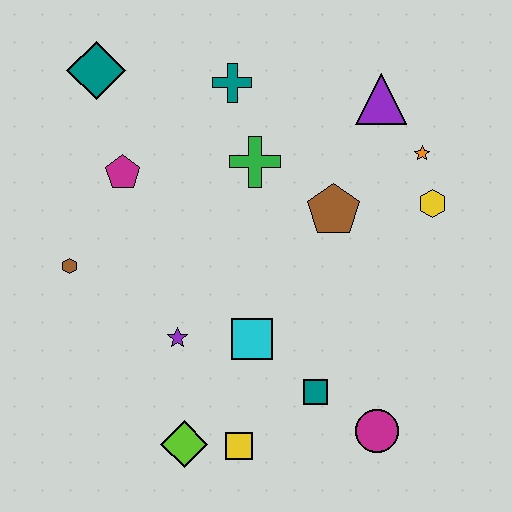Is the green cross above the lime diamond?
Yes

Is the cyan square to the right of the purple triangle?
No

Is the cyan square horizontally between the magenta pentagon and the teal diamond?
No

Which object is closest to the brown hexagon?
The magenta pentagon is closest to the brown hexagon.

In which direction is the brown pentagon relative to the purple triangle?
The brown pentagon is below the purple triangle.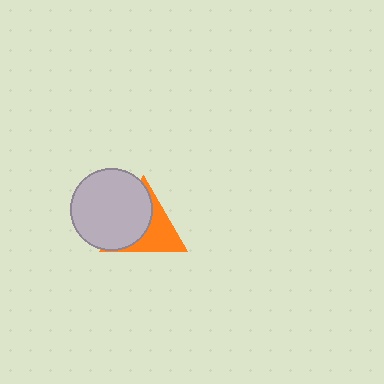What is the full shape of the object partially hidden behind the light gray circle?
The partially hidden object is an orange triangle.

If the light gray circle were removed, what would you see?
You would see the complete orange triangle.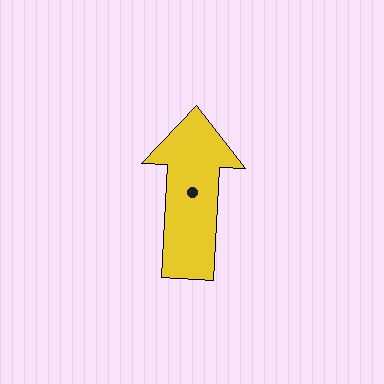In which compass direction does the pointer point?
North.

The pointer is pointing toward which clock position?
Roughly 12 o'clock.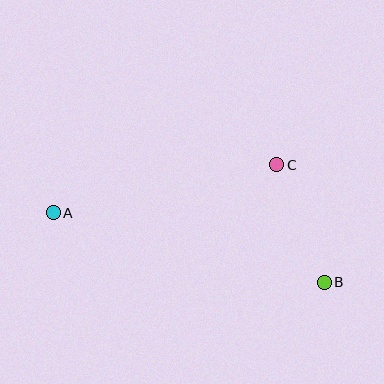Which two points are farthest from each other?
Points A and B are farthest from each other.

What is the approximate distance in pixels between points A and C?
The distance between A and C is approximately 229 pixels.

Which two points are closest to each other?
Points B and C are closest to each other.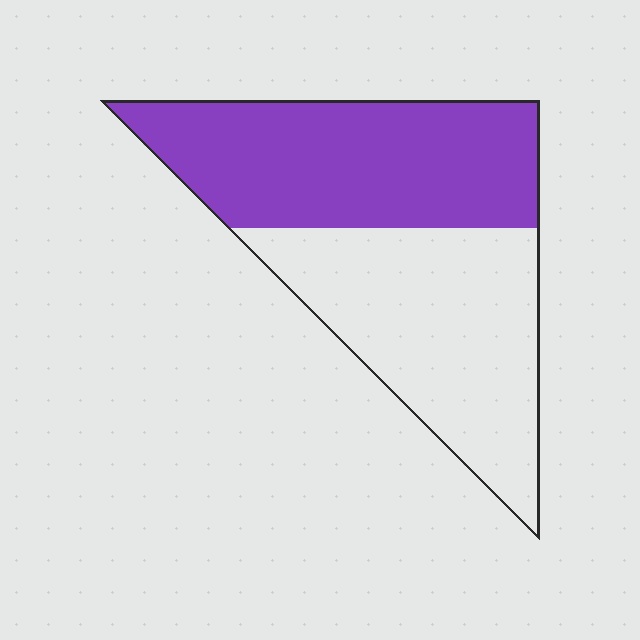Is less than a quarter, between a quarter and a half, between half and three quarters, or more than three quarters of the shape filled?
Between a quarter and a half.